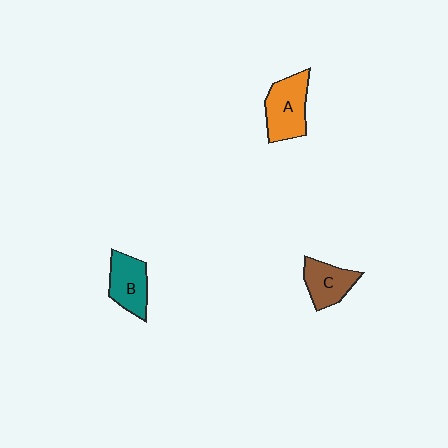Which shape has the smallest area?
Shape C (brown).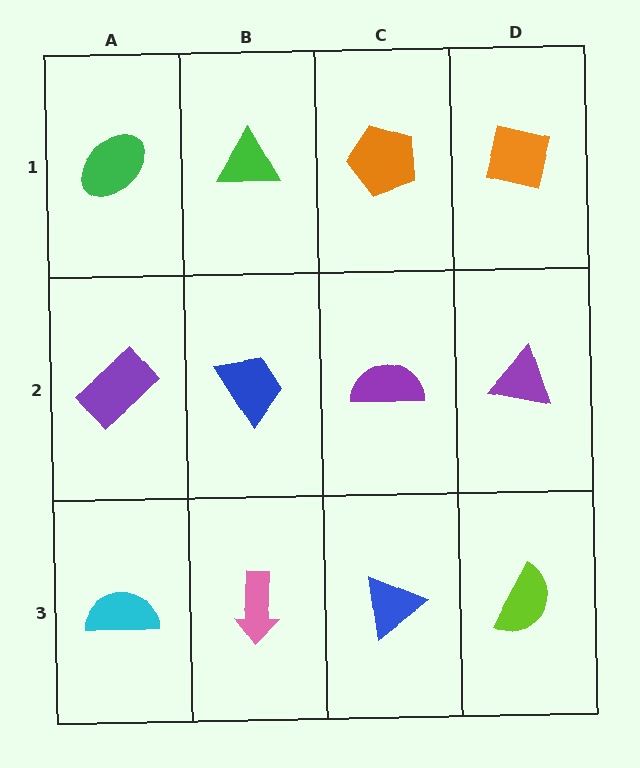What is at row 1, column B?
A green triangle.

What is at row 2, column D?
A purple triangle.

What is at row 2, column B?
A blue trapezoid.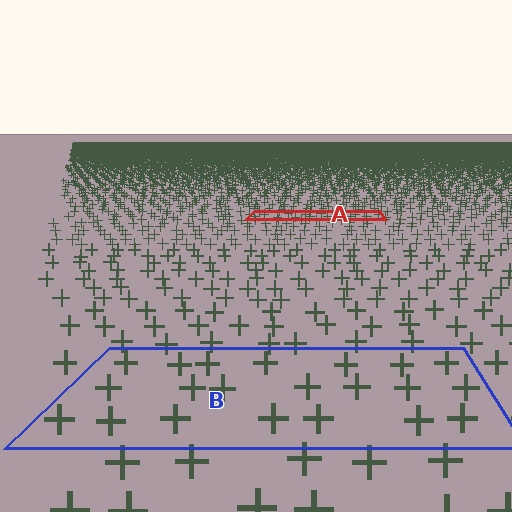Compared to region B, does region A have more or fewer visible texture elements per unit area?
Region A has more texture elements per unit area — they are packed more densely because it is farther away.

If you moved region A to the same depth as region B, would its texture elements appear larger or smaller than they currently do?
They would appear larger. At a closer depth, the same texture elements are projected at a bigger on-screen size.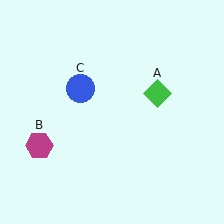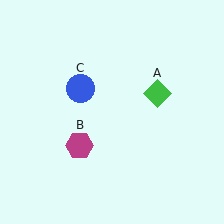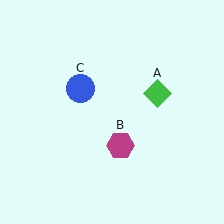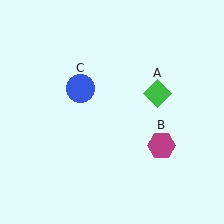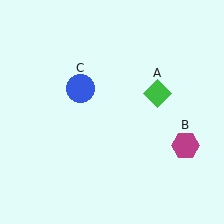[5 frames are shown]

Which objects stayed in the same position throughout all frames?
Green diamond (object A) and blue circle (object C) remained stationary.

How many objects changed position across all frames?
1 object changed position: magenta hexagon (object B).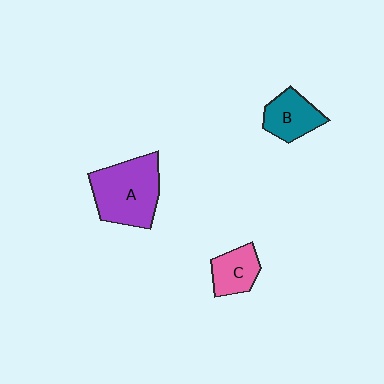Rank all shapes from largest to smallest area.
From largest to smallest: A (purple), B (teal), C (pink).